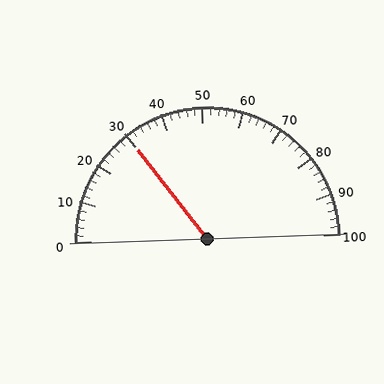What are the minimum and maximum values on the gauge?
The gauge ranges from 0 to 100.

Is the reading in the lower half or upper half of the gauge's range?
The reading is in the lower half of the range (0 to 100).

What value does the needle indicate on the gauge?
The needle indicates approximately 30.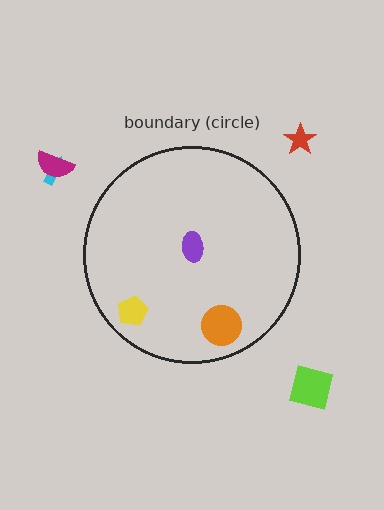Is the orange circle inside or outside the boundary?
Inside.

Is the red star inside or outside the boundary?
Outside.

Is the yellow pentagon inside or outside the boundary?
Inside.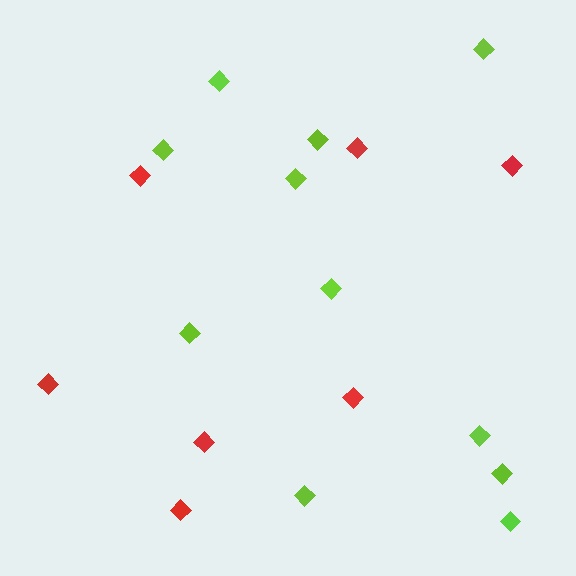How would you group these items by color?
There are 2 groups: one group of red diamonds (7) and one group of lime diamonds (11).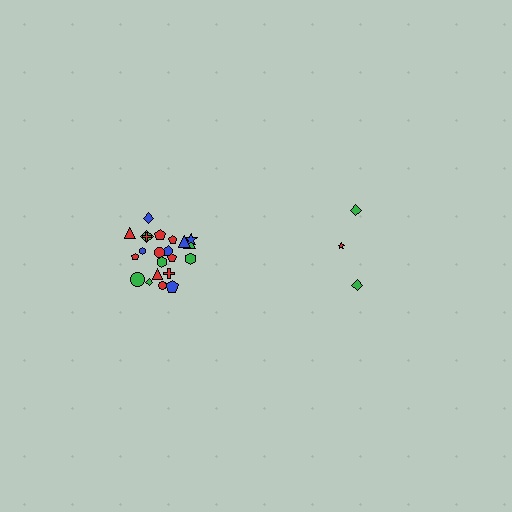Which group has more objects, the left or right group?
The left group.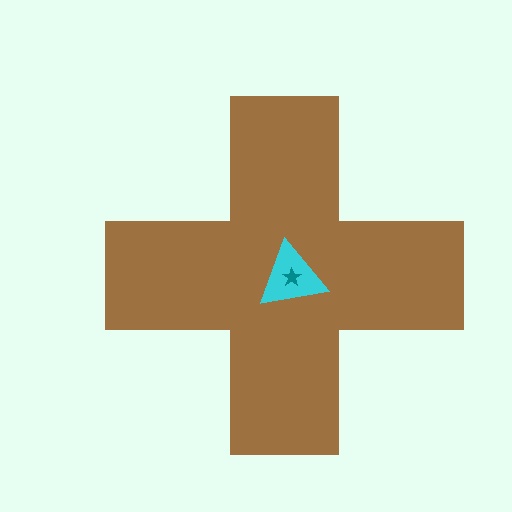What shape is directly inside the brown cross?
The cyan triangle.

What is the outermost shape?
The brown cross.